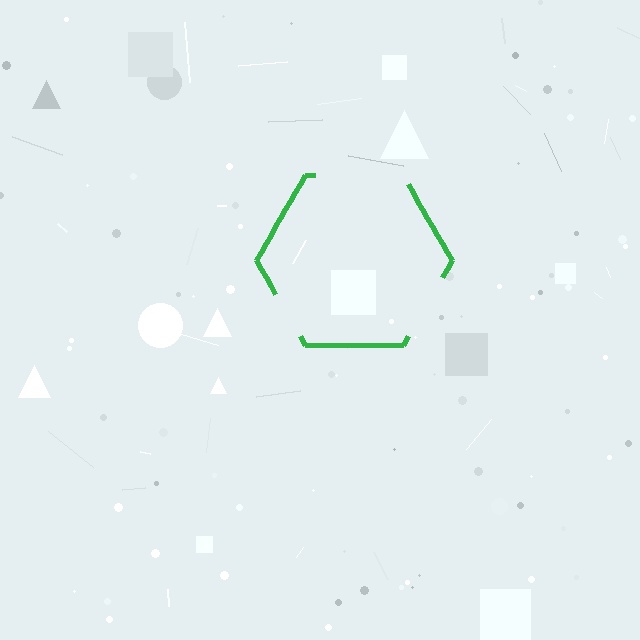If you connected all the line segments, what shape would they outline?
They would outline a hexagon.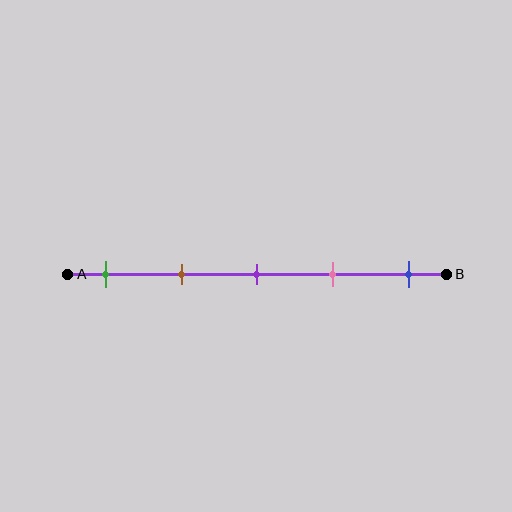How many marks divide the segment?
There are 5 marks dividing the segment.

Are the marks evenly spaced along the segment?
Yes, the marks are approximately evenly spaced.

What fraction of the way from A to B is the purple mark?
The purple mark is approximately 50% (0.5) of the way from A to B.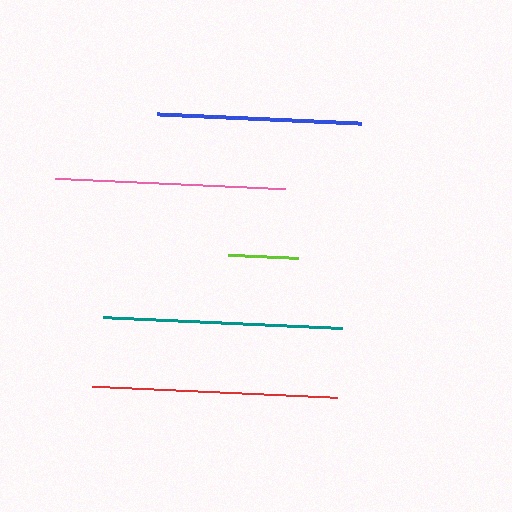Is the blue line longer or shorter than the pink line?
The pink line is longer than the blue line.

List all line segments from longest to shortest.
From longest to shortest: red, teal, pink, blue, lime.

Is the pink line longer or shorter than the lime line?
The pink line is longer than the lime line.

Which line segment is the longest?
The red line is the longest at approximately 246 pixels.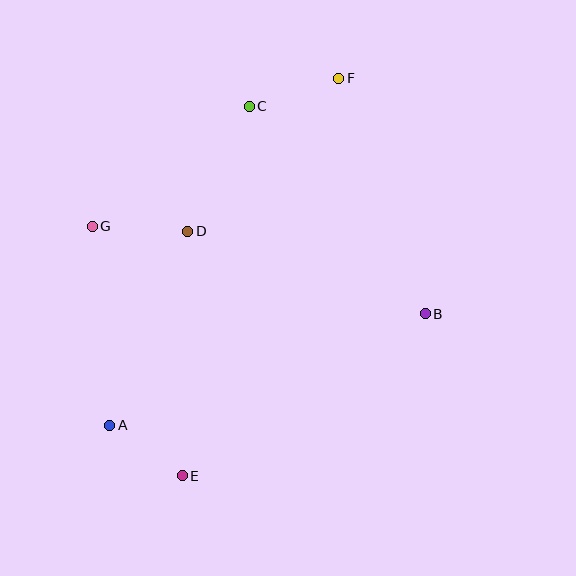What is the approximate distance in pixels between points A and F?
The distance between A and F is approximately 416 pixels.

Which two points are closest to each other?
Points A and E are closest to each other.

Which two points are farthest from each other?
Points E and F are farthest from each other.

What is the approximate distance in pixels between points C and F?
The distance between C and F is approximately 94 pixels.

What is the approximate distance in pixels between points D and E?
The distance between D and E is approximately 245 pixels.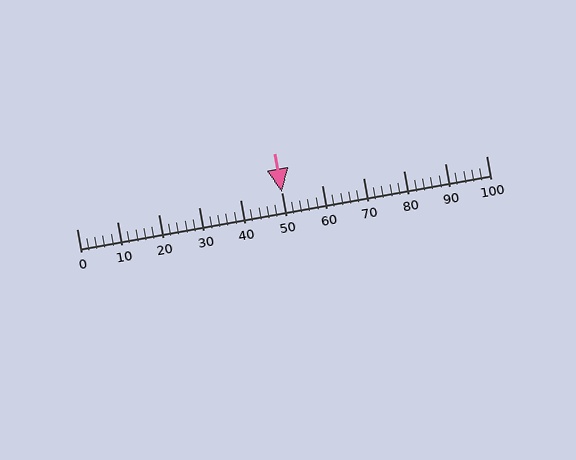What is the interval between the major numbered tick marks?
The major tick marks are spaced 10 units apart.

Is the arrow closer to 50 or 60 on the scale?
The arrow is closer to 50.